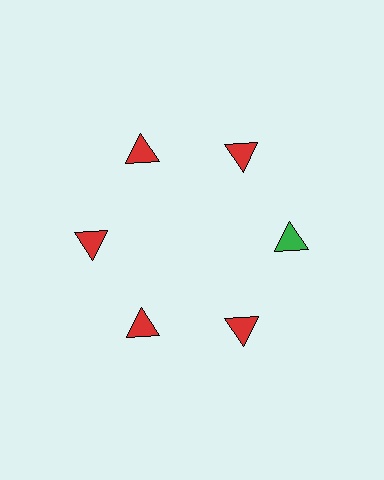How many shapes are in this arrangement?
There are 6 shapes arranged in a ring pattern.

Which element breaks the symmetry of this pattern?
The green triangle at roughly the 3 o'clock position breaks the symmetry. All other shapes are red triangles.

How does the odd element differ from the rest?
It has a different color: green instead of red.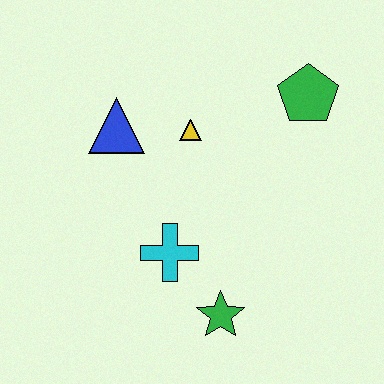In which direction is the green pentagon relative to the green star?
The green pentagon is above the green star.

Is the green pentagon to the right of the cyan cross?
Yes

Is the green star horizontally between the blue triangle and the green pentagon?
Yes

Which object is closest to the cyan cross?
The green star is closest to the cyan cross.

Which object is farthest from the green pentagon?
The green star is farthest from the green pentagon.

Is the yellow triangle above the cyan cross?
Yes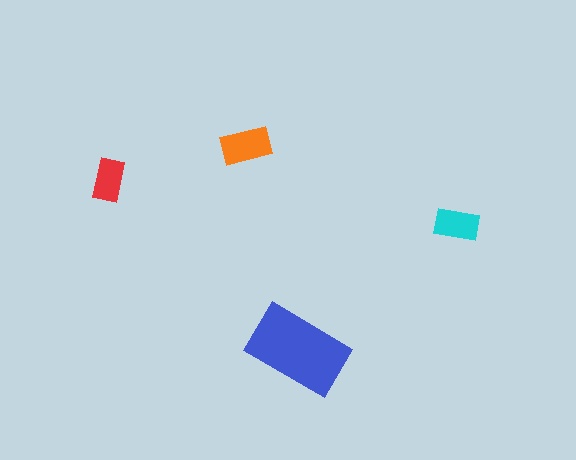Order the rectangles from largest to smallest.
the blue one, the orange one, the cyan one, the red one.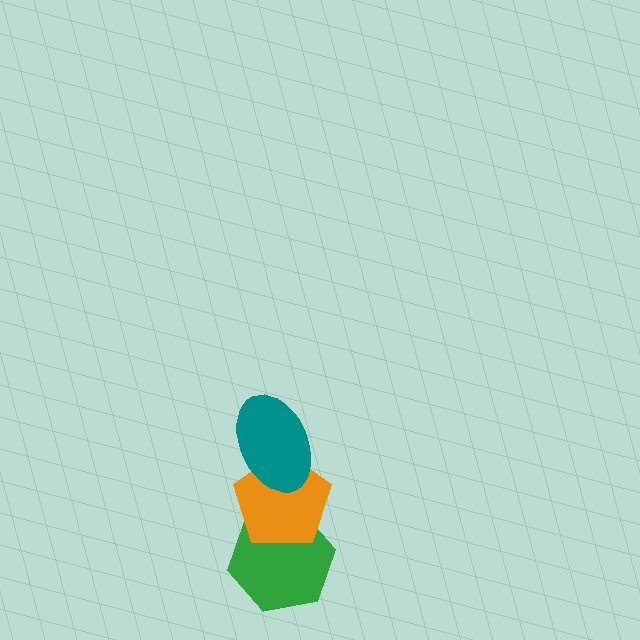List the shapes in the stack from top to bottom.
From top to bottom: the teal ellipse, the orange pentagon, the green hexagon.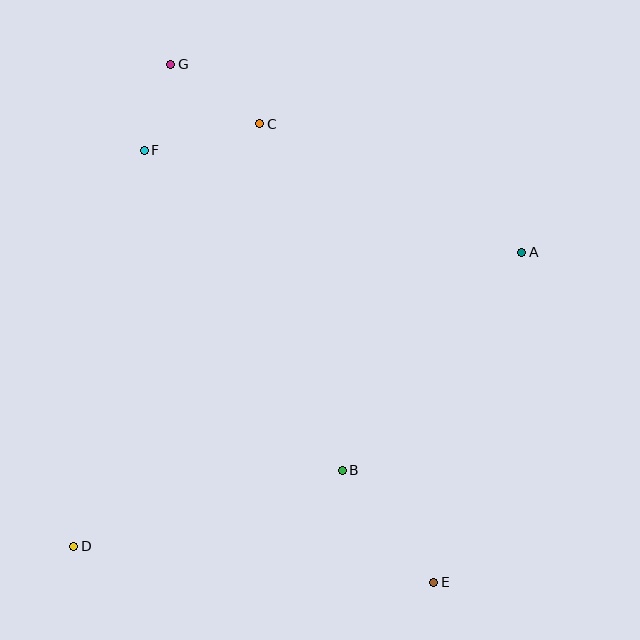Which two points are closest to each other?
Points F and G are closest to each other.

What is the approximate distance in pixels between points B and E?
The distance between B and E is approximately 145 pixels.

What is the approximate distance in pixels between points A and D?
The distance between A and D is approximately 536 pixels.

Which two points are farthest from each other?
Points E and G are farthest from each other.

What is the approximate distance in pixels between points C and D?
The distance between C and D is approximately 462 pixels.